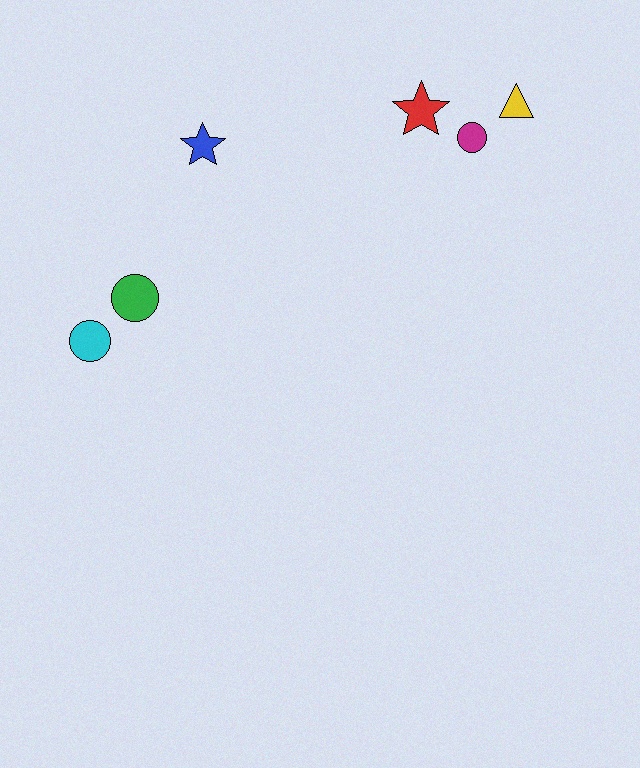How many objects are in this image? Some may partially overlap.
There are 6 objects.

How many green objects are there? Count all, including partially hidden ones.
There is 1 green object.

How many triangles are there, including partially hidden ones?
There is 1 triangle.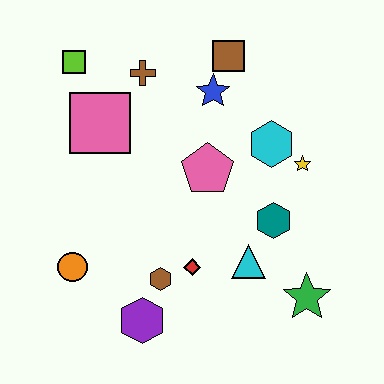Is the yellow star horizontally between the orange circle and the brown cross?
No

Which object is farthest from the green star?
The lime square is farthest from the green star.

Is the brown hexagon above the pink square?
No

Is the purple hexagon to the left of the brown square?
Yes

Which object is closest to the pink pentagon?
The cyan hexagon is closest to the pink pentagon.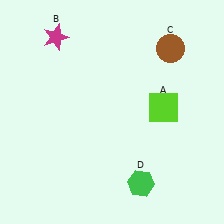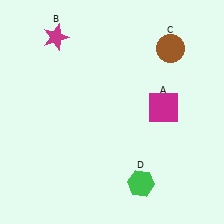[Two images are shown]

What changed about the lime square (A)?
In Image 1, A is lime. In Image 2, it changed to magenta.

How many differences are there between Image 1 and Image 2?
There is 1 difference between the two images.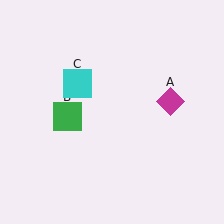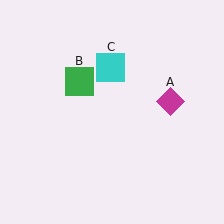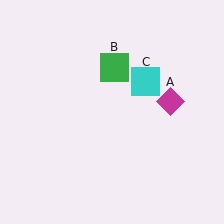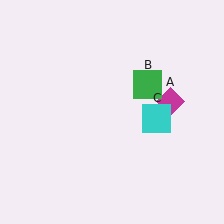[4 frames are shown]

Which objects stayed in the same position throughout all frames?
Magenta diamond (object A) remained stationary.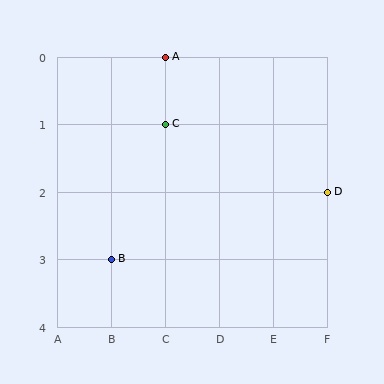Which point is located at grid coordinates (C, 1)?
Point C is at (C, 1).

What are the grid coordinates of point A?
Point A is at grid coordinates (C, 0).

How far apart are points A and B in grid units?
Points A and B are 1 column and 3 rows apart (about 3.2 grid units diagonally).